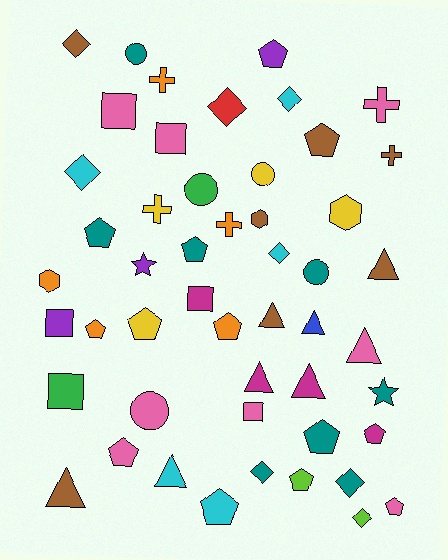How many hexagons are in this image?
There are 3 hexagons.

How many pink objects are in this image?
There are 8 pink objects.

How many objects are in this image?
There are 50 objects.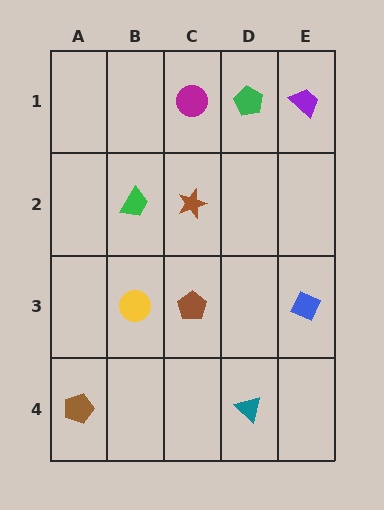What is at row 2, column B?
A green trapezoid.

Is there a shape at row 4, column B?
No, that cell is empty.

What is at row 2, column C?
A brown star.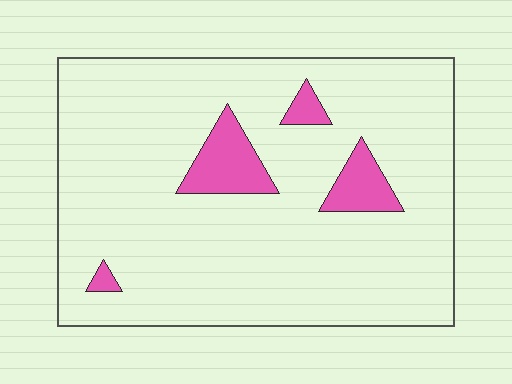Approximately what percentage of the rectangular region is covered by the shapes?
Approximately 10%.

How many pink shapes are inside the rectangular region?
4.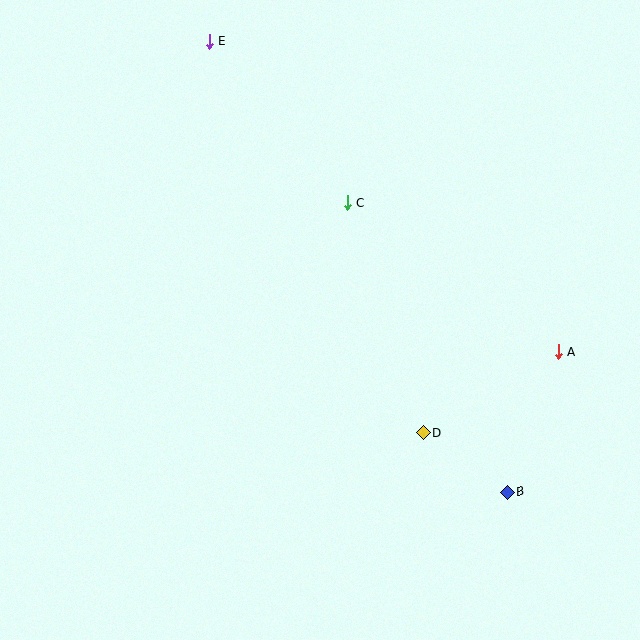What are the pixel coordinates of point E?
Point E is at (209, 41).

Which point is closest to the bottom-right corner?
Point B is closest to the bottom-right corner.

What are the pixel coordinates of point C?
Point C is at (347, 203).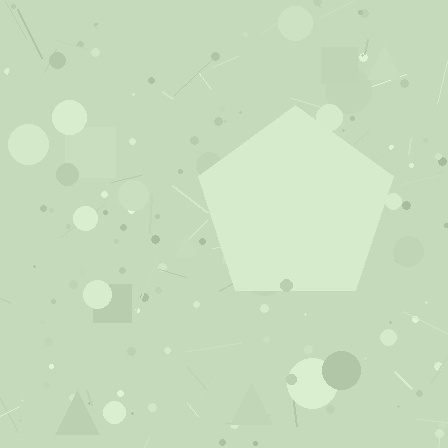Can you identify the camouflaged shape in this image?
The camouflaged shape is a pentagon.